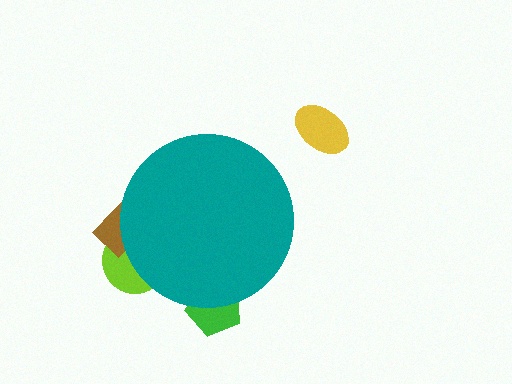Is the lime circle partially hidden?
Yes, the lime circle is partially hidden behind the teal circle.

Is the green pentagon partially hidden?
Yes, the green pentagon is partially hidden behind the teal circle.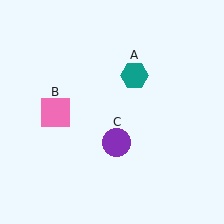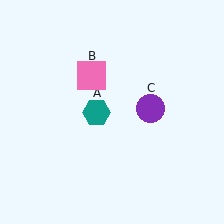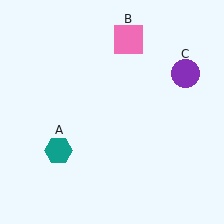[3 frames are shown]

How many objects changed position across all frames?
3 objects changed position: teal hexagon (object A), pink square (object B), purple circle (object C).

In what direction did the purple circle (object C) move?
The purple circle (object C) moved up and to the right.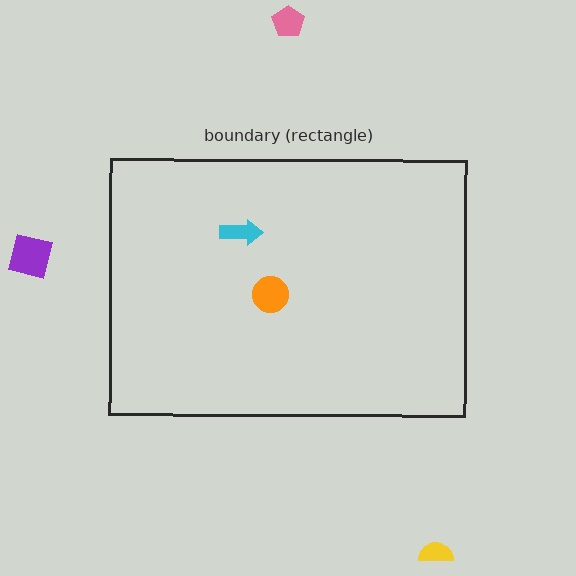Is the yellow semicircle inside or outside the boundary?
Outside.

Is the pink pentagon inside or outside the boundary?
Outside.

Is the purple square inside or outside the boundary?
Outside.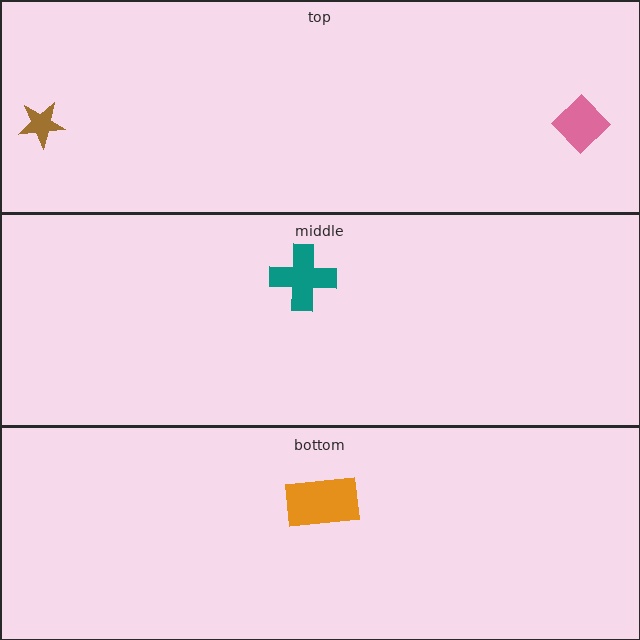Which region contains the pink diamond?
The top region.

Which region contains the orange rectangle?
The bottom region.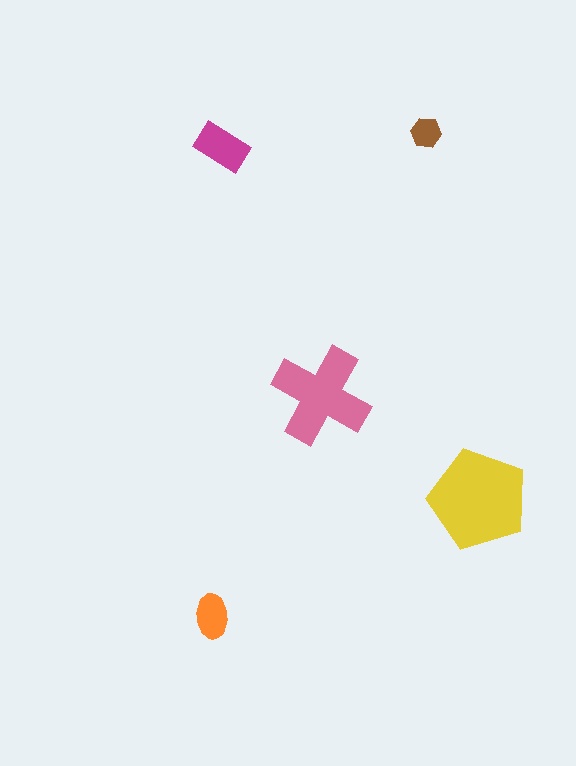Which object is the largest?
The yellow pentagon.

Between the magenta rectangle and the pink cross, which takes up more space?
The pink cross.